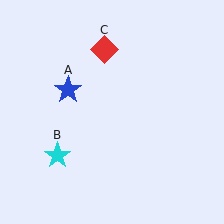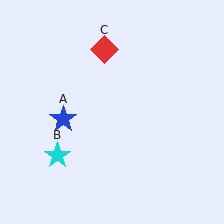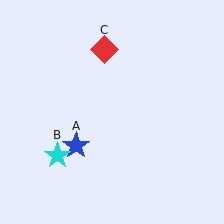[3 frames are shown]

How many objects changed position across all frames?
1 object changed position: blue star (object A).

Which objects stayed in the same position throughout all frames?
Cyan star (object B) and red diamond (object C) remained stationary.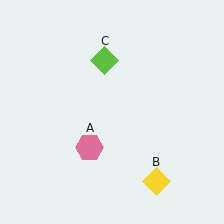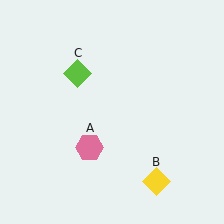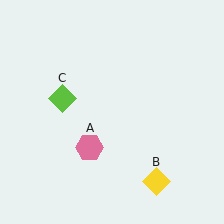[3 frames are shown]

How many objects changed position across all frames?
1 object changed position: lime diamond (object C).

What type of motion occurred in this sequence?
The lime diamond (object C) rotated counterclockwise around the center of the scene.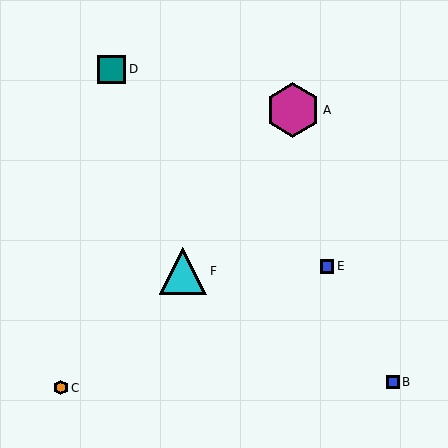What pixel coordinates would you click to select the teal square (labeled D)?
Click at (112, 69) to select the teal square D.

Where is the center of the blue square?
The center of the blue square is at (393, 382).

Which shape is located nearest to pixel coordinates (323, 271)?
The blue square (labeled E) at (327, 266) is nearest to that location.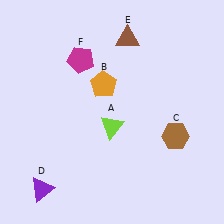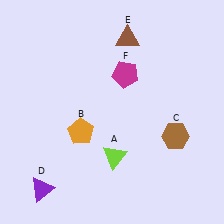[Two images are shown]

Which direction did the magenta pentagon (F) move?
The magenta pentagon (F) moved right.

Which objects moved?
The objects that moved are: the lime triangle (A), the orange pentagon (B), the magenta pentagon (F).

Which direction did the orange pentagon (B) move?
The orange pentagon (B) moved down.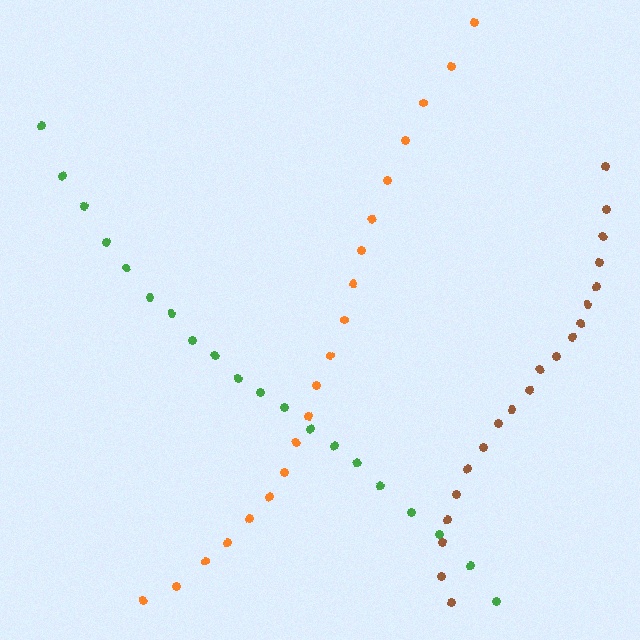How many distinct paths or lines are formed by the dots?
There are 3 distinct paths.